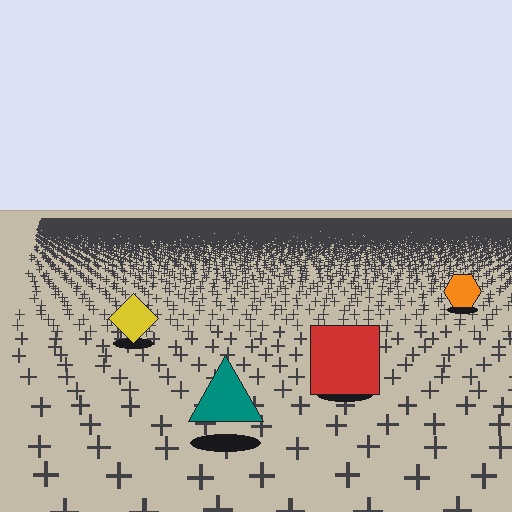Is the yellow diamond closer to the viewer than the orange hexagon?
Yes. The yellow diamond is closer — you can tell from the texture gradient: the ground texture is coarser near it.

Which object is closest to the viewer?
The teal triangle is closest. The texture marks near it are larger and more spread out.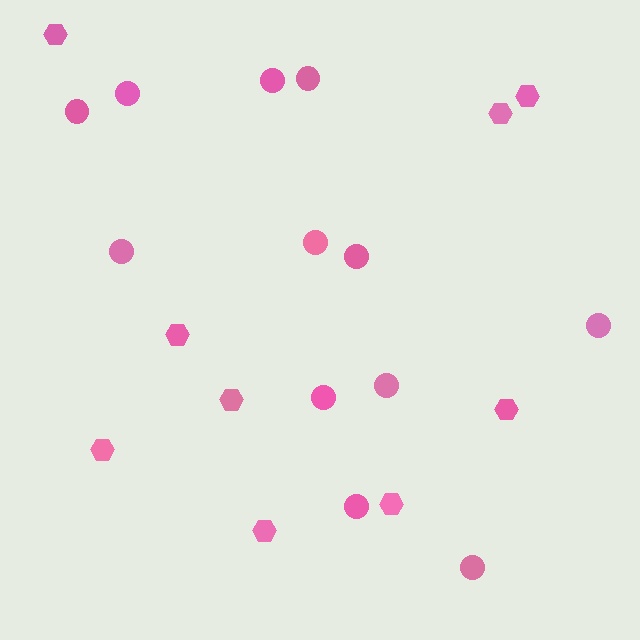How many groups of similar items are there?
There are 2 groups: one group of circles (12) and one group of hexagons (9).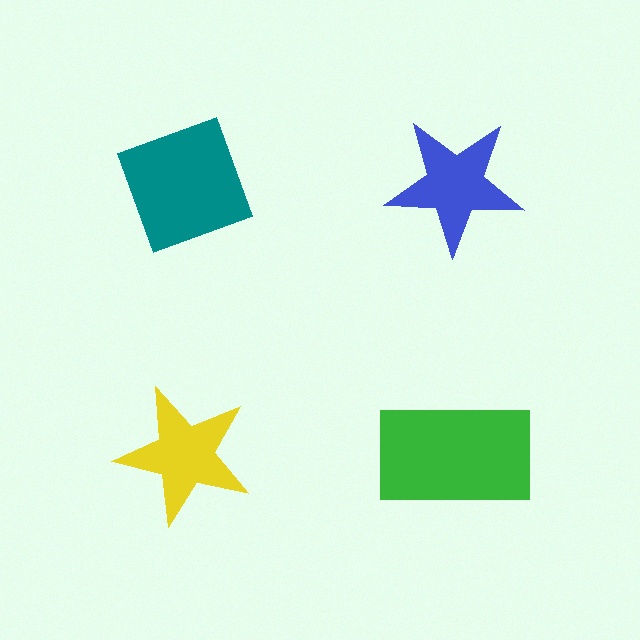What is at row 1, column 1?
A teal diamond.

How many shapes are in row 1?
2 shapes.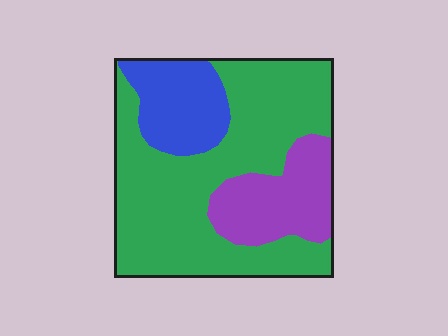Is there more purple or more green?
Green.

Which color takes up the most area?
Green, at roughly 65%.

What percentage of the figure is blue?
Blue takes up about one sixth (1/6) of the figure.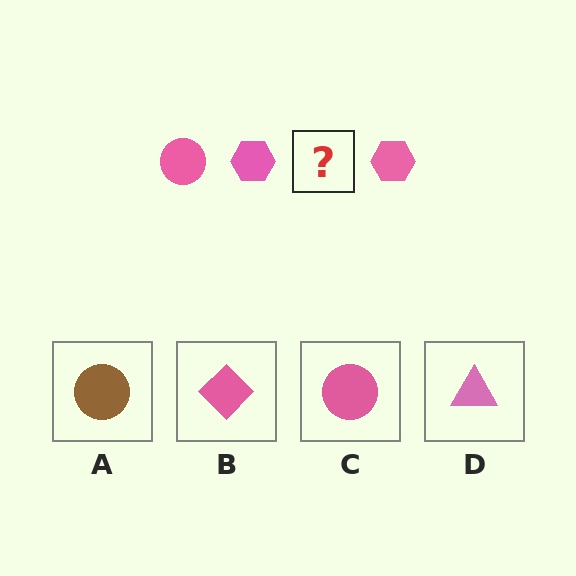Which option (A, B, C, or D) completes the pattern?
C.